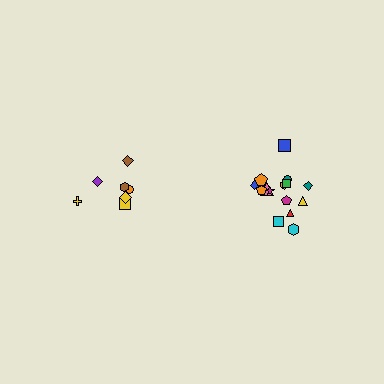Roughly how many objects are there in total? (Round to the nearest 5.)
Roughly 20 objects in total.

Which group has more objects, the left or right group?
The right group.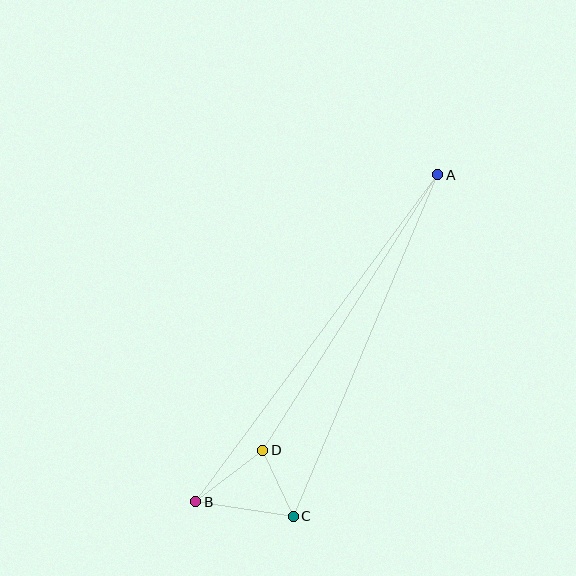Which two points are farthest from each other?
Points A and B are farthest from each other.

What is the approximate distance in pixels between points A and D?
The distance between A and D is approximately 326 pixels.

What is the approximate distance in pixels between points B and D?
The distance between B and D is approximately 85 pixels.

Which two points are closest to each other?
Points C and D are closest to each other.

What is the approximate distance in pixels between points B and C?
The distance between B and C is approximately 99 pixels.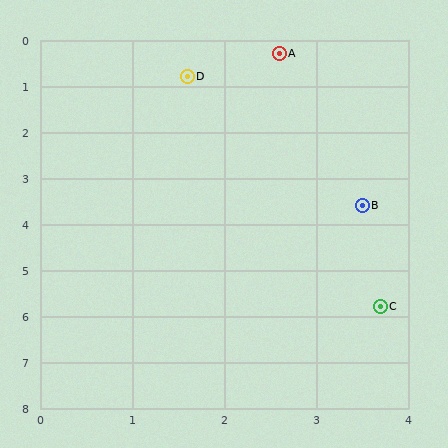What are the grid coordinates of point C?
Point C is at approximately (3.7, 5.8).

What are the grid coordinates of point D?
Point D is at approximately (1.6, 0.8).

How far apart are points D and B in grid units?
Points D and B are about 3.4 grid units apart.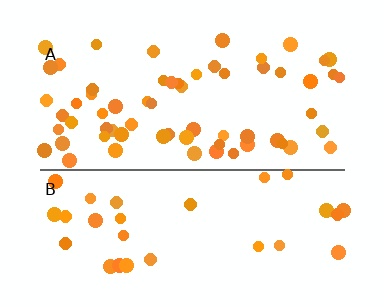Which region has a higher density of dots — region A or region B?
A (the top).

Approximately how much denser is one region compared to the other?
Approximately 2.0× — region A over region B.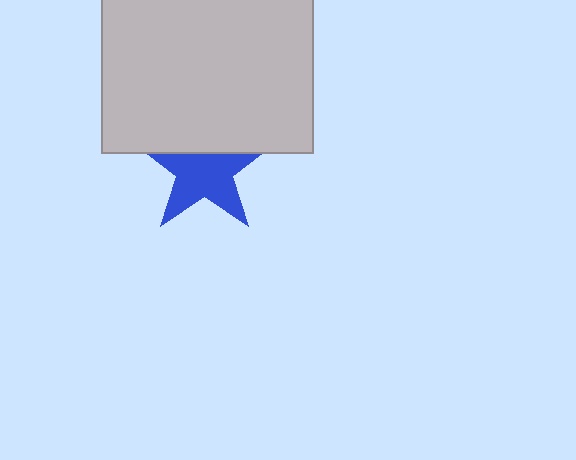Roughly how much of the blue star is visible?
Most of it is visible (roughly 66%).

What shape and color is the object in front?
The object in front is a light gray rectangle.